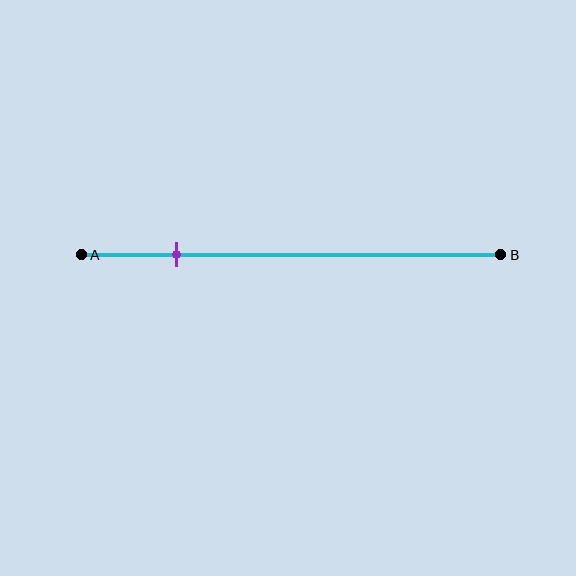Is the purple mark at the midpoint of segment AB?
No, the mark is at about 25% from A, not at the 50% midpoint.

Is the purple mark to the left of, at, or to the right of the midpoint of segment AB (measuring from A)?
The purple mark is to the left of the midpoint of segment AB.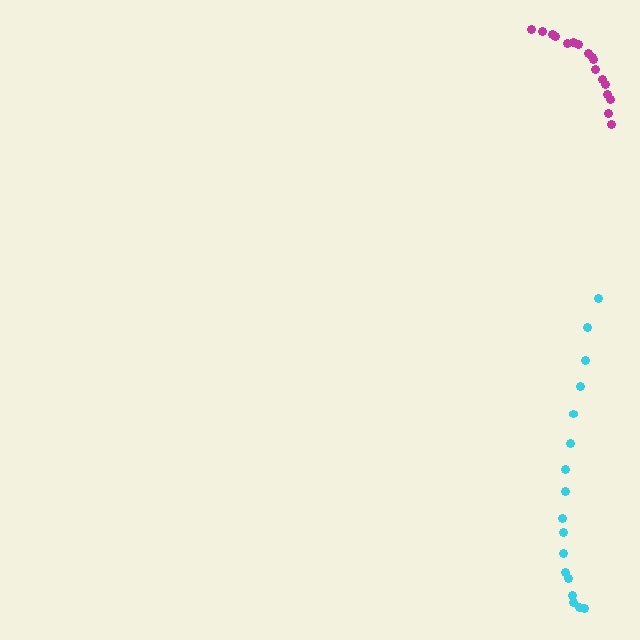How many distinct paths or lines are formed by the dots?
There are 2 distinct paths.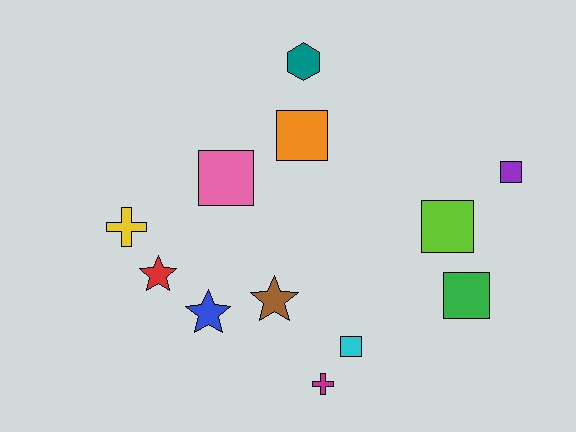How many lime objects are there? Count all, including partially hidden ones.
There is 1 lime object.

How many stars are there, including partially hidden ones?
There are 3 stars.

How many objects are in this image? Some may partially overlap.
There are 12 objects.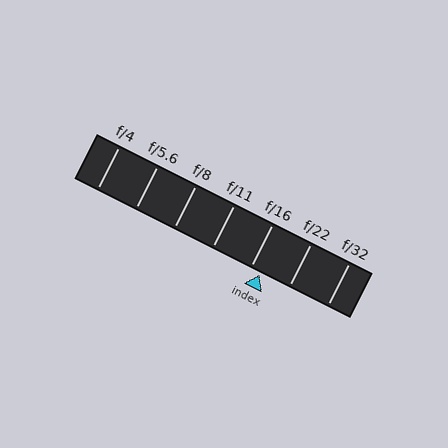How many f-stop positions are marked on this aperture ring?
There are 7 f-stop positions marked.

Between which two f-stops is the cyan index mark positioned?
The index mark is between f/16 and f/22.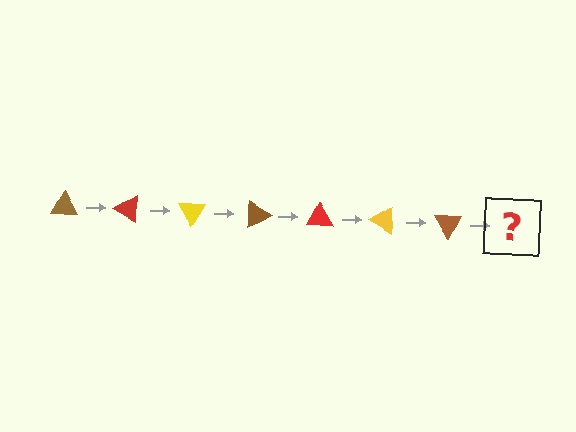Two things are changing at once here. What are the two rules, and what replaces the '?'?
The two rules are that it rotates 30 degrees each step and the color cycles through brown, red, and yellow. The '?' should be a red triangle, rotated 210 degrees from the start.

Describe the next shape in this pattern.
It should be a red triangle, rotated 210 degrees from the start.